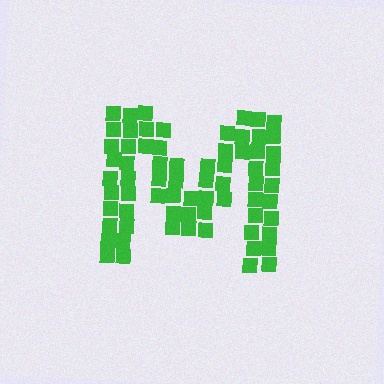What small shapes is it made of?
It is made of small squares.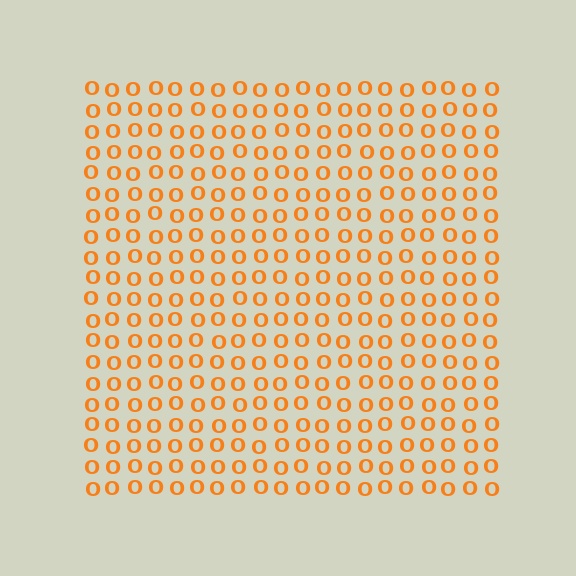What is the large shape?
The large shape is a square.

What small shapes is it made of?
It is made of small letter O's.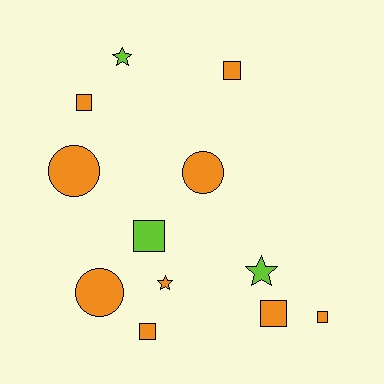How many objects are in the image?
There are 12 objects.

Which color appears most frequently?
Orange, with 9 objects.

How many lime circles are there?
There are no lime circles.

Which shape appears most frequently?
Square, with 6 objects.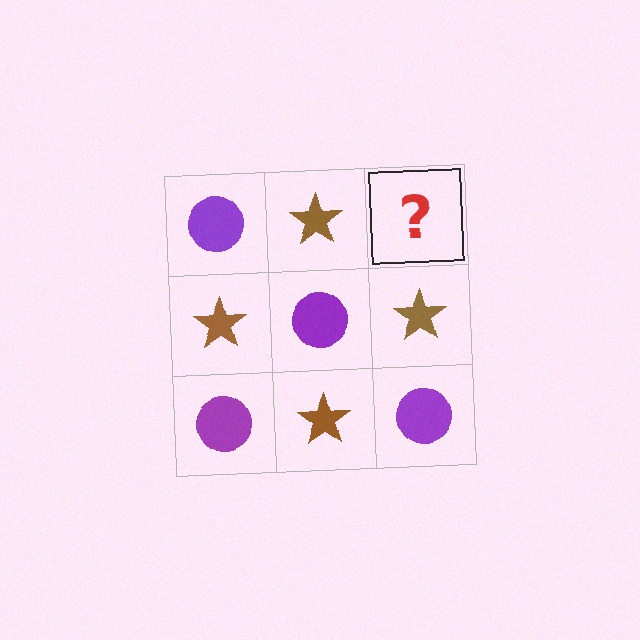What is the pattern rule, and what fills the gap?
The rule is that it alternates purple circle and brown star in a checkerboard pattern. The gap should be filled with a purple circle.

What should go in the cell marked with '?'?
The missing cell should contain a purple circle.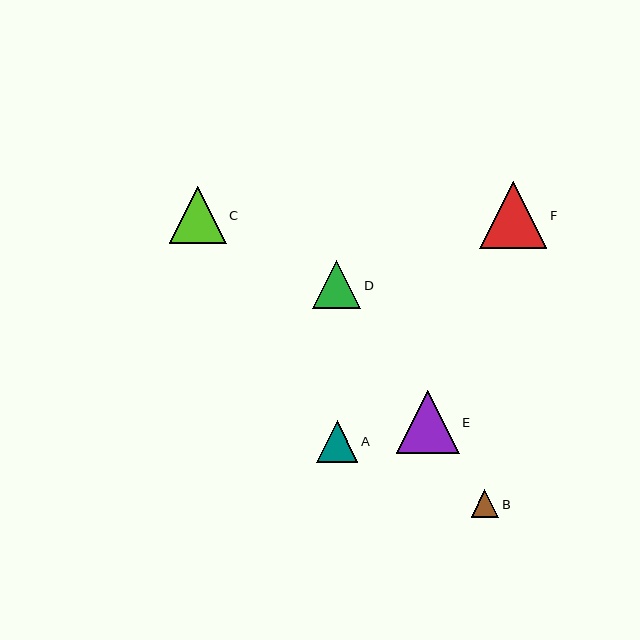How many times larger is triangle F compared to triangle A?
Triangle F is approximately 1.6 times the size of triangle A.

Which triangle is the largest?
Triangle F is the largest with a size of approximately 67 pixels.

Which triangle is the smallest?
Triangle B is the smallest with a size of approximately 27 pixels.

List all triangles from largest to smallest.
From largest to smallest: F, E, C, D, A, B.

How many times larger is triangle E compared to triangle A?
Triangle E is approximately 1.5 times the size of triangle A.